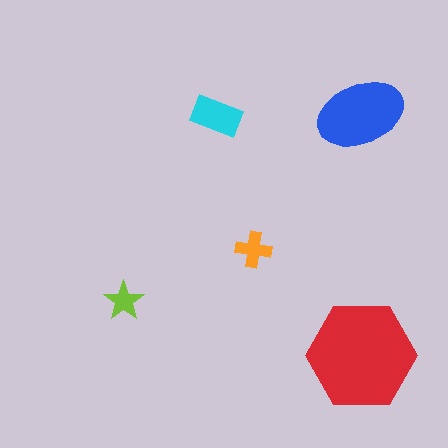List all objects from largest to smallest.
The red hexagon, the blue ellipse, the cyan rectangle, the orange cross, the lime star.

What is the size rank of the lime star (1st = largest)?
5th.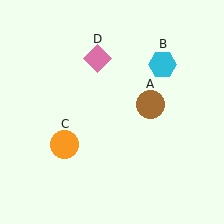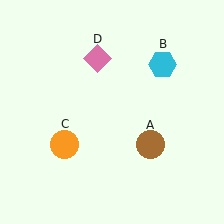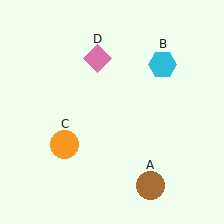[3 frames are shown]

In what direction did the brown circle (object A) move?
The brown circle (object A) moved down.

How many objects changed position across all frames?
1 object changed position: brown circle (object A).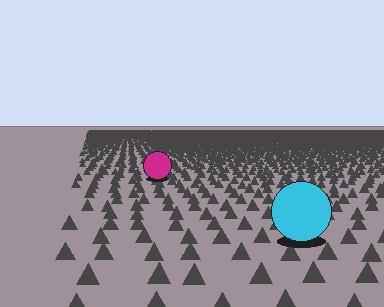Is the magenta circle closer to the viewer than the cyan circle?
No. The cyan circle is closer — you can tell from the texture gradient: the ground texture is coarser near it.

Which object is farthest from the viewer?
The magenta circle is farthest from the viewer. It appears smaller and the ground texture around it is denser.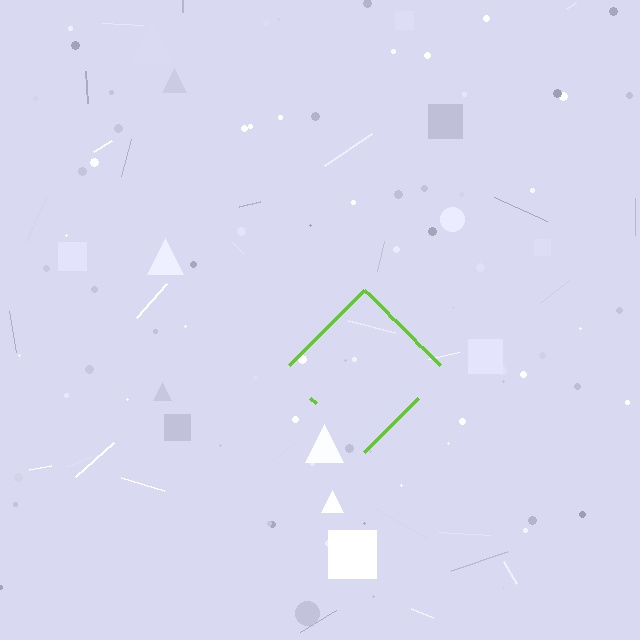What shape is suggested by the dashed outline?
The dashed outline suggests a diamond.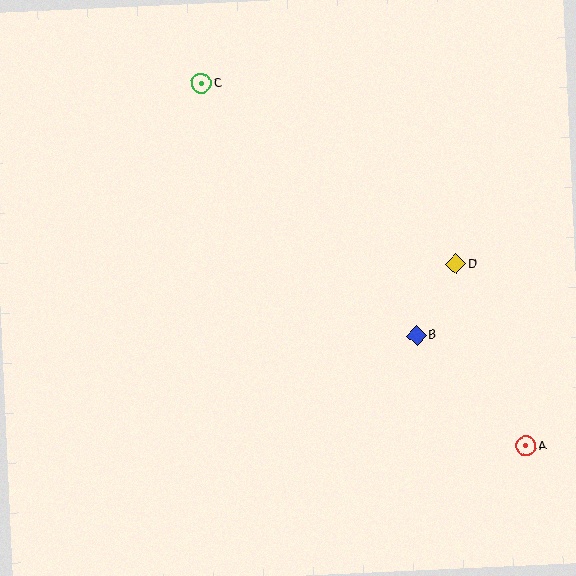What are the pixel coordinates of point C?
Point C is at (201, 83).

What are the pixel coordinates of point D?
Point D is at (456, 264).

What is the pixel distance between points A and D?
The distance between A and D is 195 pixels.